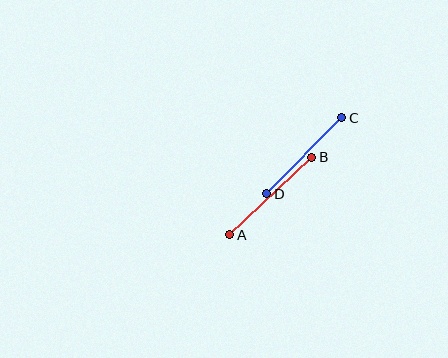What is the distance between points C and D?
The distance is approximately 107 pixels.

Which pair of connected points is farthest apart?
Points A and B are farthest apart.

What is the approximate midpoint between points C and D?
The midpoint is at approximately (304, 156) pixels.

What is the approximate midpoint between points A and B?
The midpoint is at approximately (271, 196) pixels.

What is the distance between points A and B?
The distance is approximately 113 pixels.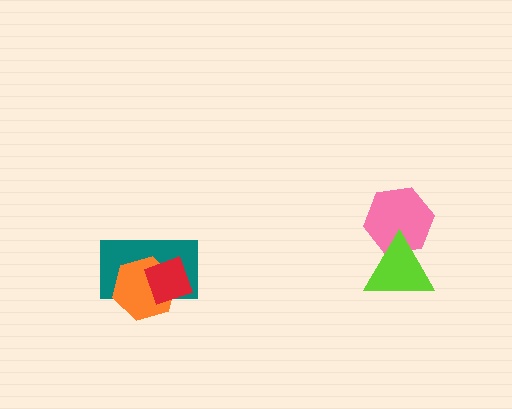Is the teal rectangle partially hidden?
Yes, it is partially covered by another shape.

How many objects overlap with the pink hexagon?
1 object overlaps with the pink hexagon.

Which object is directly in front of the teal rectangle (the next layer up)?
The orange hexagon is directly in front of the teal rectangle.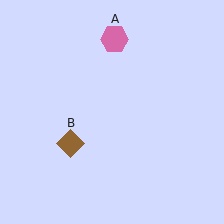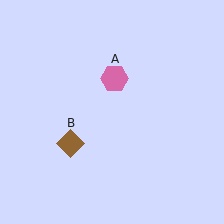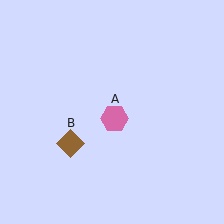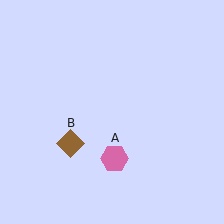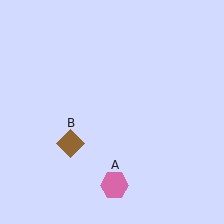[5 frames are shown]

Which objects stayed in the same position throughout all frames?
Brown diamond (object B) remained stationary.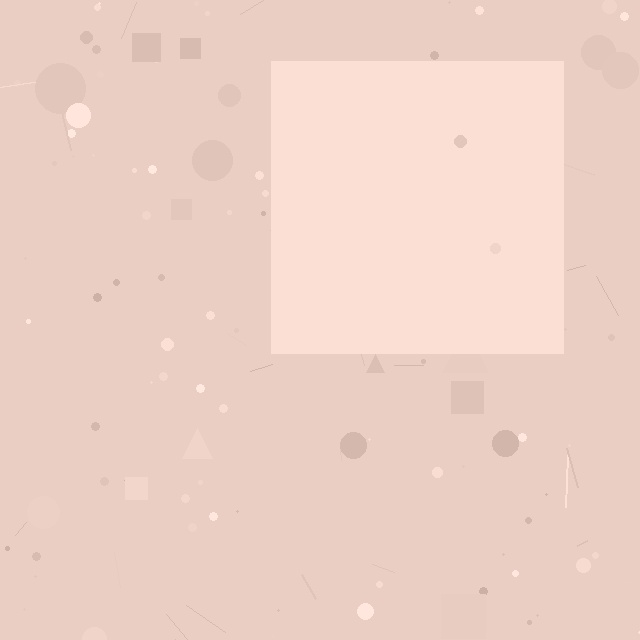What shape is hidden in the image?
A square is hidden in the image.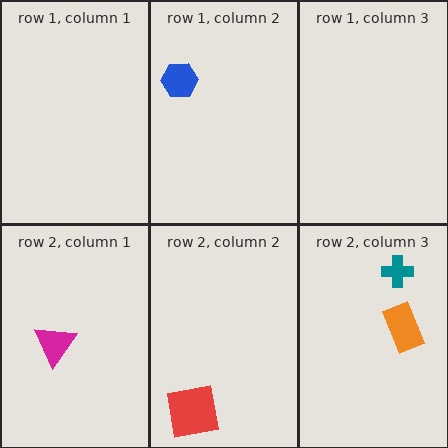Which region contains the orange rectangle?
The row 2, column 3 region.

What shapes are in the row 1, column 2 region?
The blue hexagon.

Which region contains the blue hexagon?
The row 1, column 2 region.